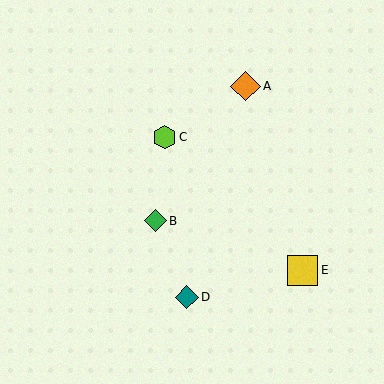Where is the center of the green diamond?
The center of the green diamond is at (155, 221).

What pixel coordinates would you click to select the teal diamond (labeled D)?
Click at (187, 297) to select the teal diamond D.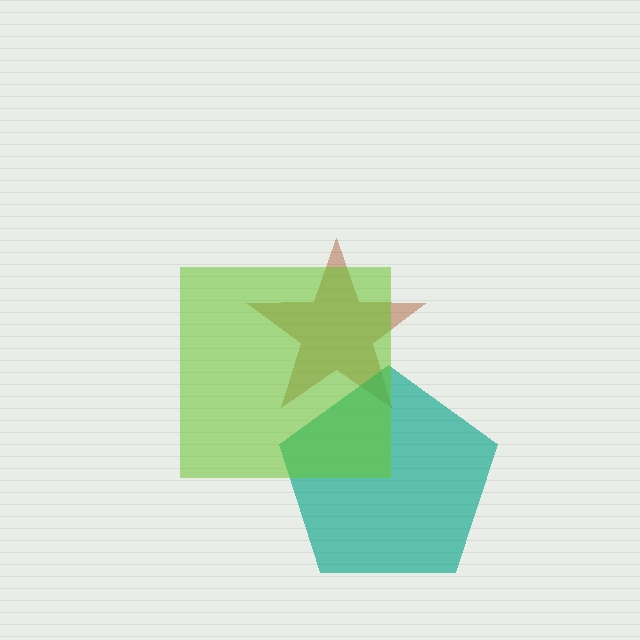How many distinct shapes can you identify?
There are 3 distinct shapes: a brown star, a teal pentagon, a lime square.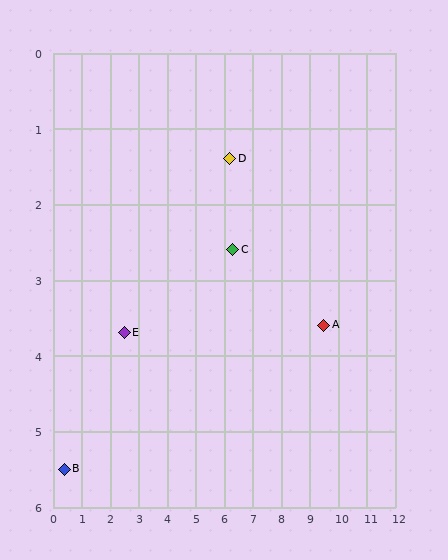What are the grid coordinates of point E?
Point E is at approximately (2.5, 3.7).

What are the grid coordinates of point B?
Point B is at approximately (0.4, 5.5).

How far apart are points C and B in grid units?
Points C and B are about 6.6 grid units apart.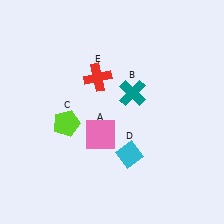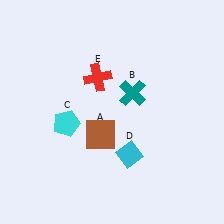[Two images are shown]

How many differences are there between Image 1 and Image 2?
There are 2 differences between the two images.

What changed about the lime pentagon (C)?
In Image 1, C is lime. In Image 2, it changed to cyan.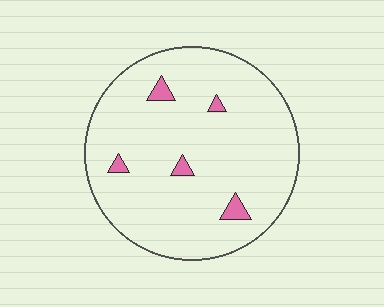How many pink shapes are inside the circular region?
5.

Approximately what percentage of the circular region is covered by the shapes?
Approximately 5%.